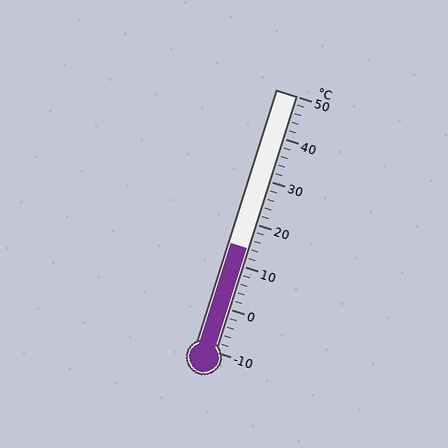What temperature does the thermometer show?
The thermometer shows approximately 14°C.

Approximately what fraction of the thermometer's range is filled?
The thermometer is filled to approximately 40% of its range.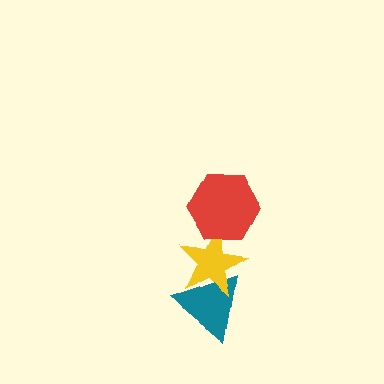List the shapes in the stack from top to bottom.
From top to bottom: the red hexagon, the yellow star, the teal triangle.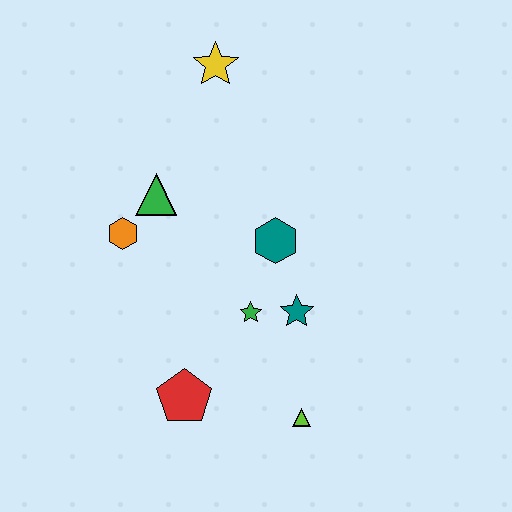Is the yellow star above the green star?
Yes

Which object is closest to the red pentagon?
The green star is closest to the red pentagon.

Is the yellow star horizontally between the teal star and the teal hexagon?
No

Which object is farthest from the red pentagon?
The yellow star is farthest from the red pentagon.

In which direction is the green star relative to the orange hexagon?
The green star is to the right of the orange hexagon.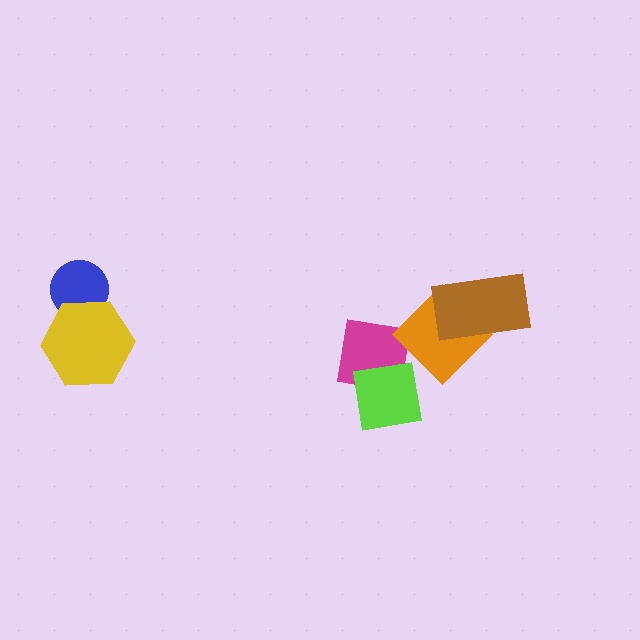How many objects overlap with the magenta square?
2 objects overlap with the magenta square.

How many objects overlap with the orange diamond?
3 objects overlap with the orange diamond.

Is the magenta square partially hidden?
Yes, it is partially covered by another shape.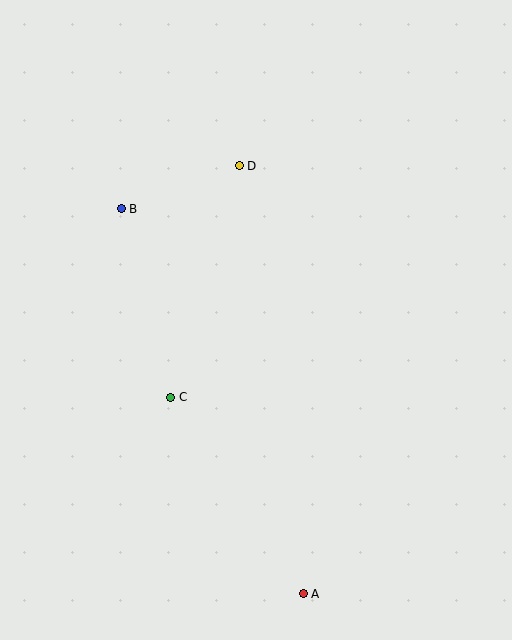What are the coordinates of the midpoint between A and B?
The midpoint between A and B is at (212, 401).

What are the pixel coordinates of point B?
Point B is at (121, 209).